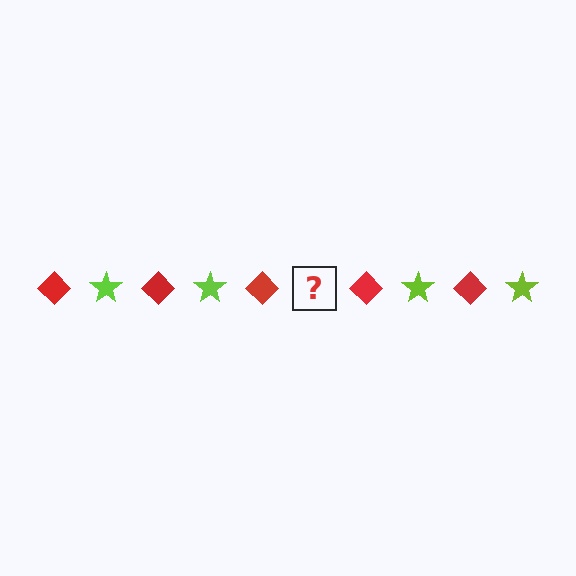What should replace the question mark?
The question mark should be replaced with a lime star.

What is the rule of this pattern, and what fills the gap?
The rule is that the pattern alternates between red diamond and lime star. The gap should be filled with a lime star.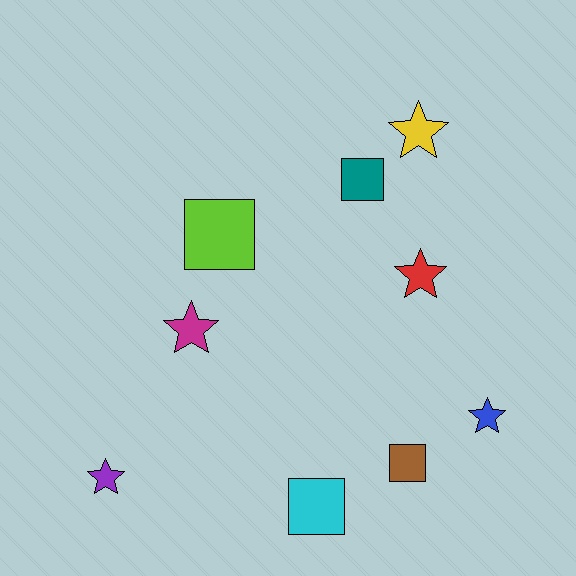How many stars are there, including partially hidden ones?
There are 5 stars.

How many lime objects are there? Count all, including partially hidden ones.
There is 1 lime object.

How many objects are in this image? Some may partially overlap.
There are 9 objects.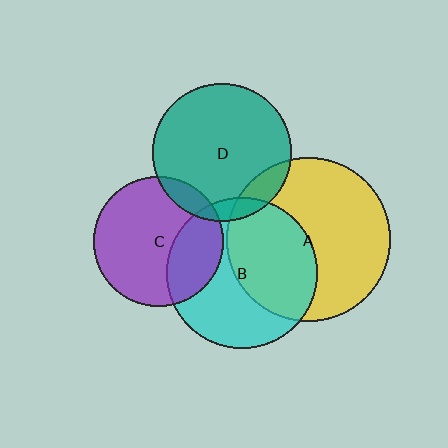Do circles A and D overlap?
Yes.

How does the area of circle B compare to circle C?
Approximately 1.4 times.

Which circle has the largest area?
Circle A (yellow).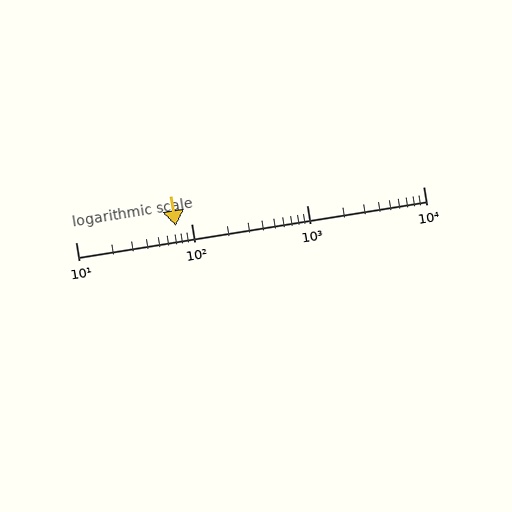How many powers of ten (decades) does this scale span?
The scale spans 3 decades, from 10 to 10000.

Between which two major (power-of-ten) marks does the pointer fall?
The pointer is between 10 and 100.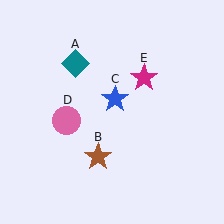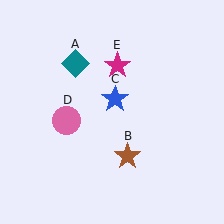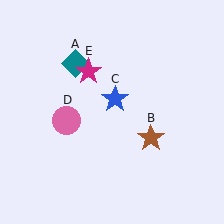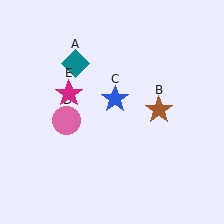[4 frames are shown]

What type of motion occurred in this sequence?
The brown star (object B), magenta star (object E) rotated counterclockwise around the center of the scene.